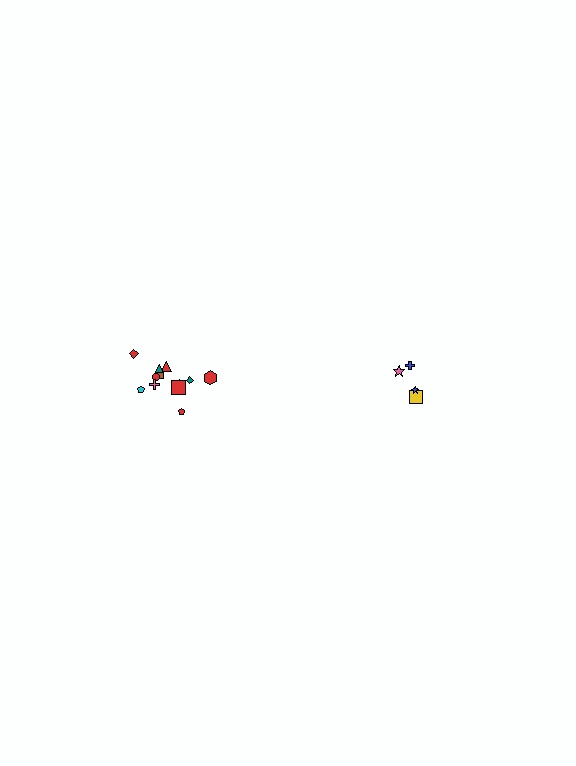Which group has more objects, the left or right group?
The left group.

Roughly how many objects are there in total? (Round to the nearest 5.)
Roughly 15 objects in total.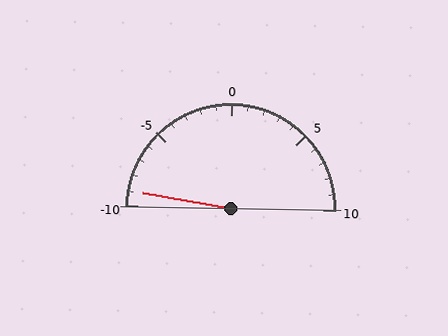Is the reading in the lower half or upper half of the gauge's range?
The reading is in the lower half of the range (-10 to 10).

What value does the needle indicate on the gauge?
The needle indicates approximately -9.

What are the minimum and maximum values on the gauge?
The gauge ranges from -10 to 10.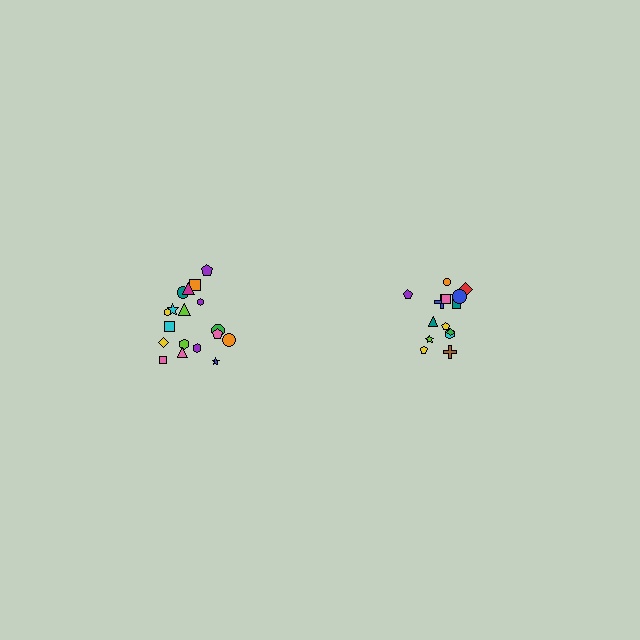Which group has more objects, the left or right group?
The left group.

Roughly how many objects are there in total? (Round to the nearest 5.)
Roughly 35 objects in total.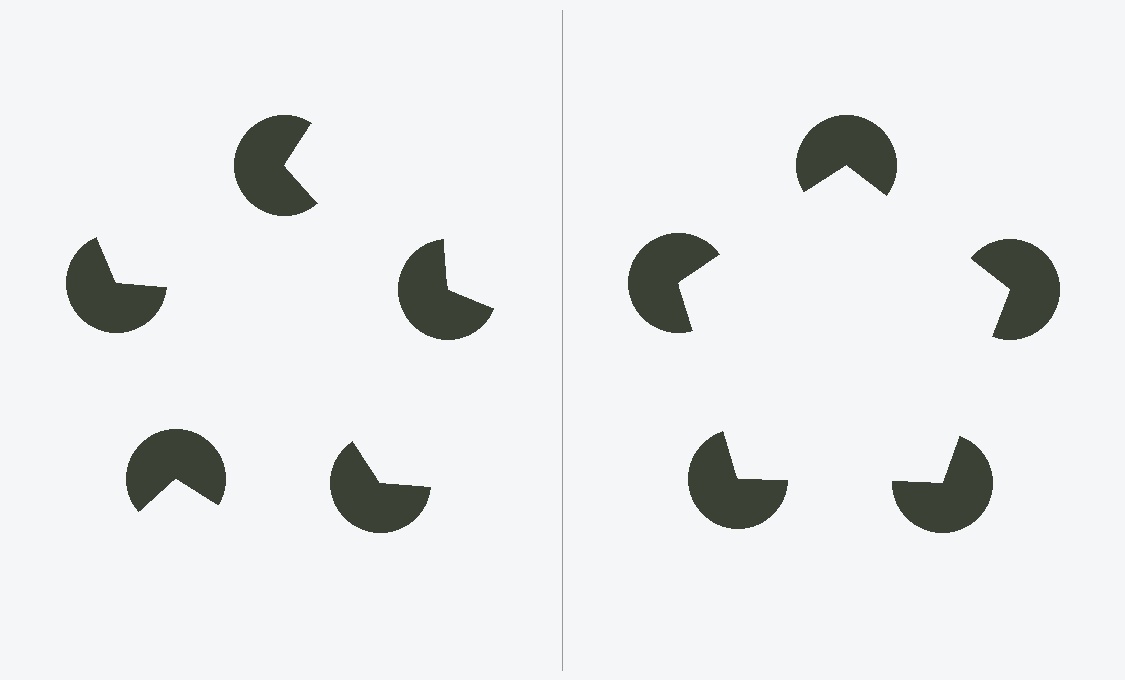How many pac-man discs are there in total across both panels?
10 — 5 on each side.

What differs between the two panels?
The pac-man discs are positioned identically on both sides; only the wedge orientations differ. On the right they align to a pentagon; on the left they are misaligned.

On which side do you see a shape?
An illusory pentagon appears on the right side. On the left side the wedge cuts are rotated, so no coherent shape forms.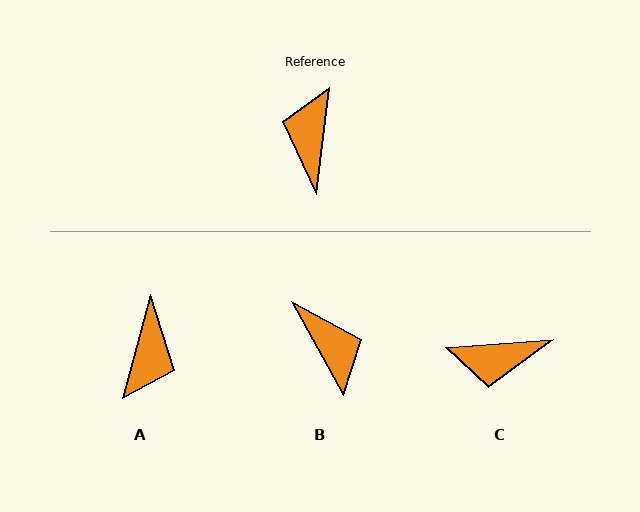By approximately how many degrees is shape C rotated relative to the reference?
Approximately 101 degrees counter-clockwise.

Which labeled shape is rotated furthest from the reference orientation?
A, about 171 degrees away.